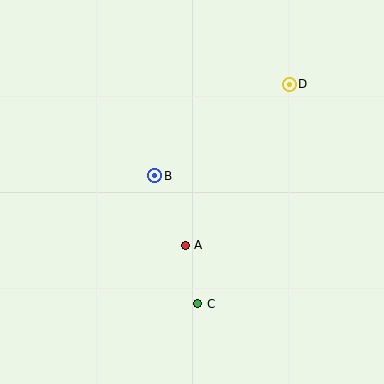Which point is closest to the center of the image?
Point B at (155, 176) is closest to the center.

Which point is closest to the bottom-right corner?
Point C is closest to the bottom-right corner.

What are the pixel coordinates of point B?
Point B is at (155, 176).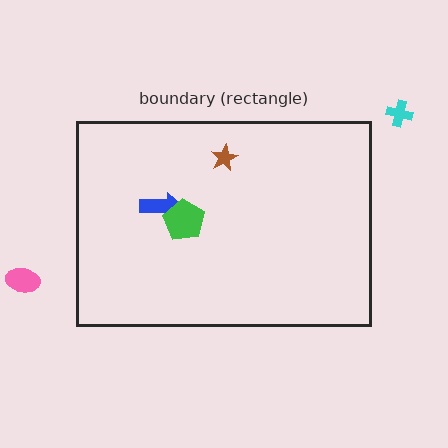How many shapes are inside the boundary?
3 inside, 2 outside.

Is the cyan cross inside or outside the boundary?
Outside.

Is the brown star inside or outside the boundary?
Inside.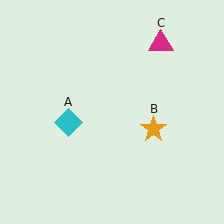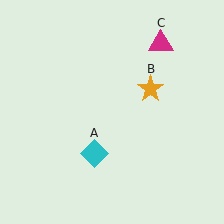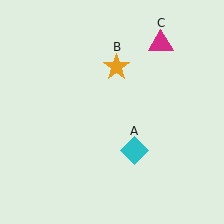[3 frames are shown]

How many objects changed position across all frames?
2 objects changed position: cyan diamond (object A), orange star (object B).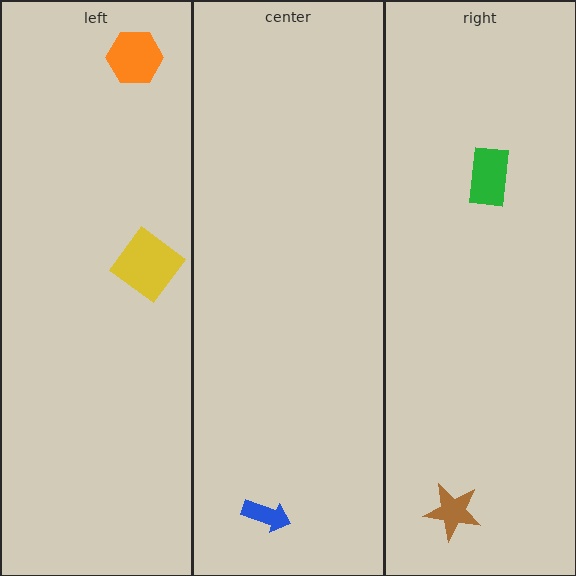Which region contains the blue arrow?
The center region.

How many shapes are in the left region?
2.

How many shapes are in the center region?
1.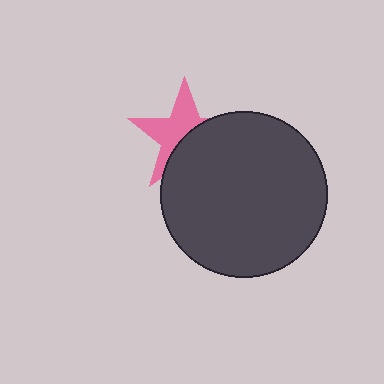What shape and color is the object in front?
The object in front is a dark gray circle.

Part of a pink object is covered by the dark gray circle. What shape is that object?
It is a star.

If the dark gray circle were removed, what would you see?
You would see the complete pink star.